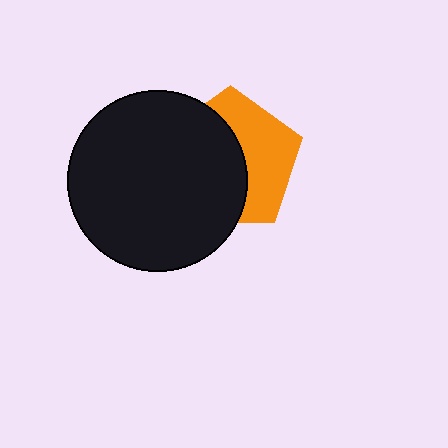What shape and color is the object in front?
The object in front is a black circle.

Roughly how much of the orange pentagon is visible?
A small part of it is visible (roughly 45%).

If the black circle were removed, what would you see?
You would see the complete orange pentagon.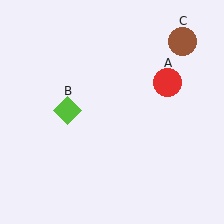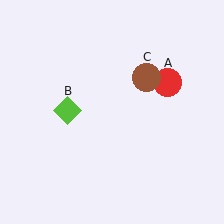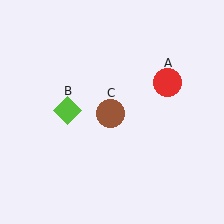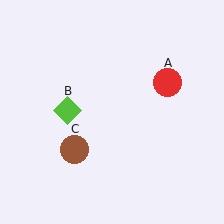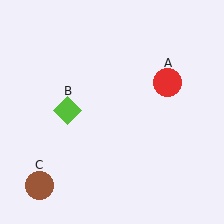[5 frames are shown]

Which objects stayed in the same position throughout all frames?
Red circle (object A) and lime diamond (object B) remained stationary.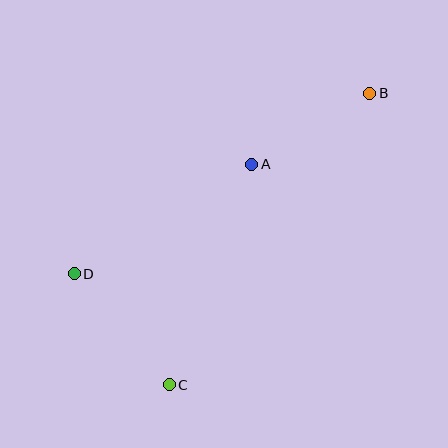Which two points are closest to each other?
Points A and B are closest to each other.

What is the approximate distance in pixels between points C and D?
The distance between C and D is approximately 146 pixels.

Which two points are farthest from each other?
Points B and C are farthest from each other.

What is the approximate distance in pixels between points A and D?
The distance between A and D is approximately 209 pixels.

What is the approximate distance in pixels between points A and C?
The distance between A and C is approximately 235 pixels.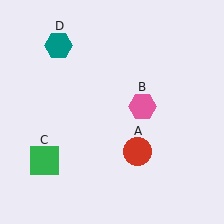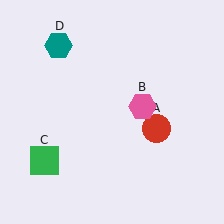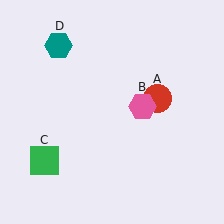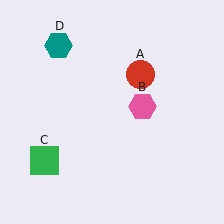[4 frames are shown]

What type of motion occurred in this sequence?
The red circle (object A) rotated counterclockwise around the center of the scene.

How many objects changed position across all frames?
1 object changed position: red circle (object A).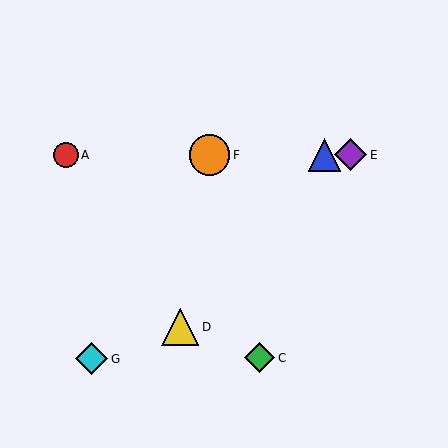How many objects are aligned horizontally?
4 objects (A, B, E, F) are aligned horizontally.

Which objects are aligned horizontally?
Objects A, B, E, F are aligned horizontally.